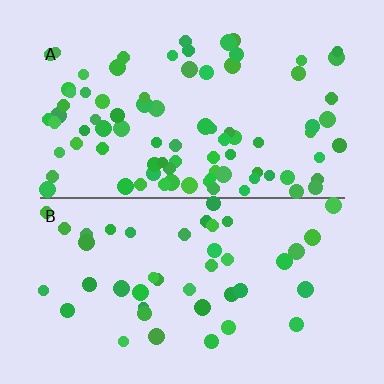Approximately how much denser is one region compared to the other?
Approximately 2.0× — region A over region B.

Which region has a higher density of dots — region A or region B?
A (the top).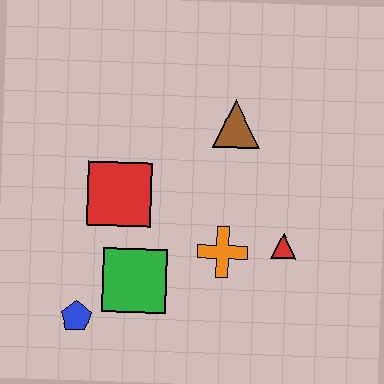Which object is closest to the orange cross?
The red triangle is closest to the orange cross.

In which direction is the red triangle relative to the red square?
The red triangle is to the right of the red square.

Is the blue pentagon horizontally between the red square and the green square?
No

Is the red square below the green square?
No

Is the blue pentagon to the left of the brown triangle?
Yes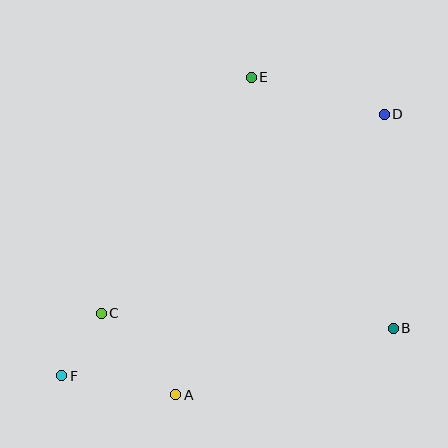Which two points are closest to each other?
Points C and F are closest to each other.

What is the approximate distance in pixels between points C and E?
The distance between C and E is approximately 280 pixels.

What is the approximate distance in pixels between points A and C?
The distance between A and C is approximately 111 pixels.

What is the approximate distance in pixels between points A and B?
The distance between A and B is approximately 227 pixels.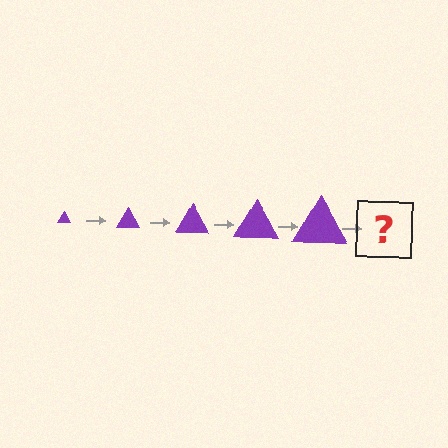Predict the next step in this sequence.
The next step is a purple triangle, larger than the previous one.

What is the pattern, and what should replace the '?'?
The pattern is that the triangle gets progressively larger each step. The '?' should be a purple triangle, larger than the previous one.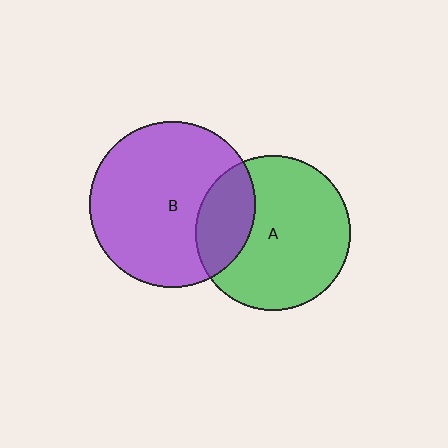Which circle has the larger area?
Circle B (purple).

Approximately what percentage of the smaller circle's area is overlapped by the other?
Approximately 25%.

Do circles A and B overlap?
Yes.